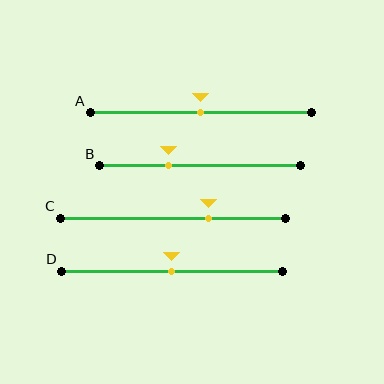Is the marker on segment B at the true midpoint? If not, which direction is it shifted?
No, the marker on segment B is shifted to the left by about 16% of the segment length.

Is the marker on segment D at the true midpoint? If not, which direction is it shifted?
Yes, the marker on segment D is at the true midpoint.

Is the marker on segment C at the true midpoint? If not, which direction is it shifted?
No, the marker on segment C is shifted to the right by about 16% of the segment length.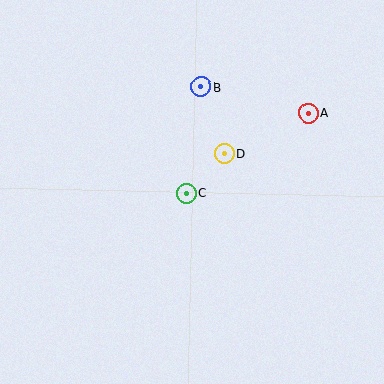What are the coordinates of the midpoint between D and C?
The midpoint between D and C is at (205, 173).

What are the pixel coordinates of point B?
Point B is at (201, 87).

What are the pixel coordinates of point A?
Point A is at (308, 113).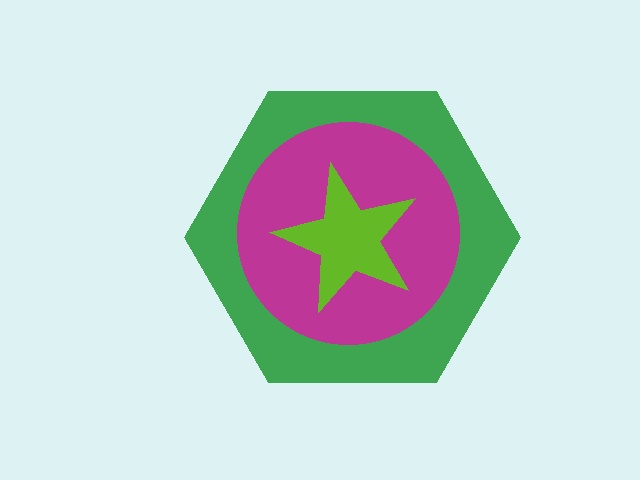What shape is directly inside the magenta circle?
The lime star.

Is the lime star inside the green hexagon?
Yes.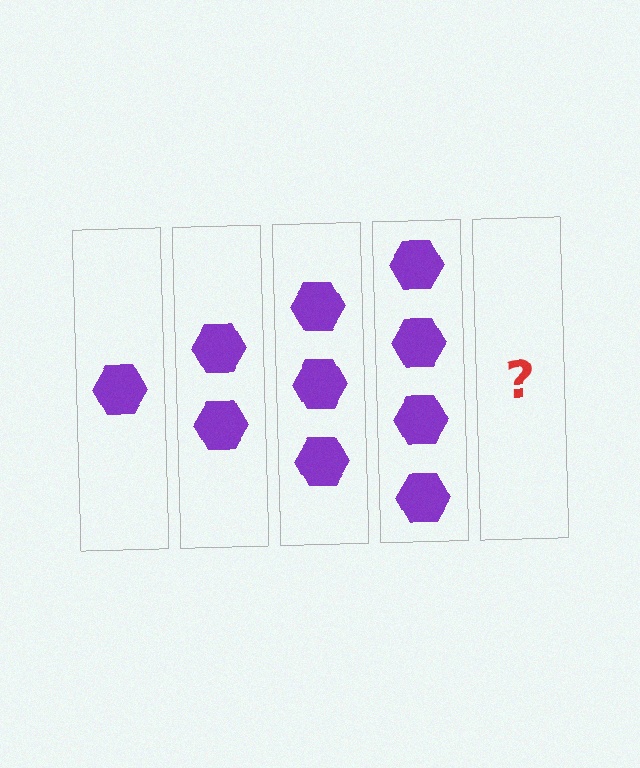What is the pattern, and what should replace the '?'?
The pattern is that each step adds one more hexagon. The '?' should be 5 hexagons.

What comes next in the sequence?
The next element should be 5 hexagons.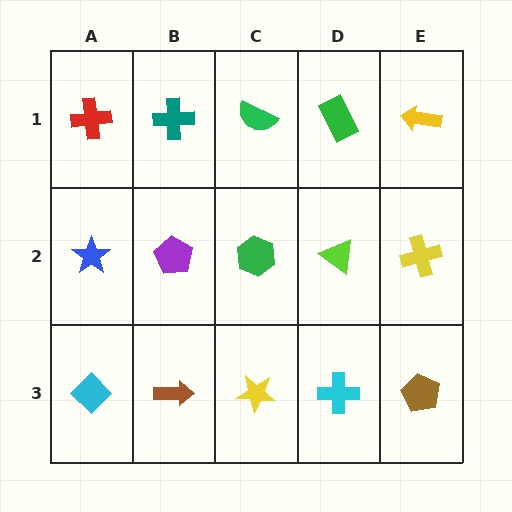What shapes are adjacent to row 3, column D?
A lime triangle (row 2, column D), a yellow star (row 3, column C), a brown pentagon (row 3, column E).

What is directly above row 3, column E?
A yellow cross.